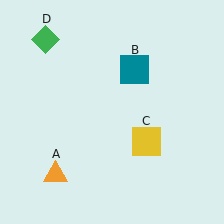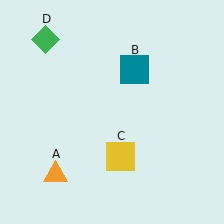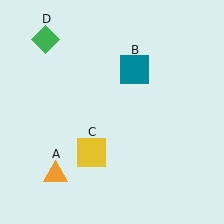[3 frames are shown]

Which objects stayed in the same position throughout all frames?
Orange triangle (object A) and teal square (object B) and green diamond (object D) remained stationary.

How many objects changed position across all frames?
1 object changed position: yellow square (object C).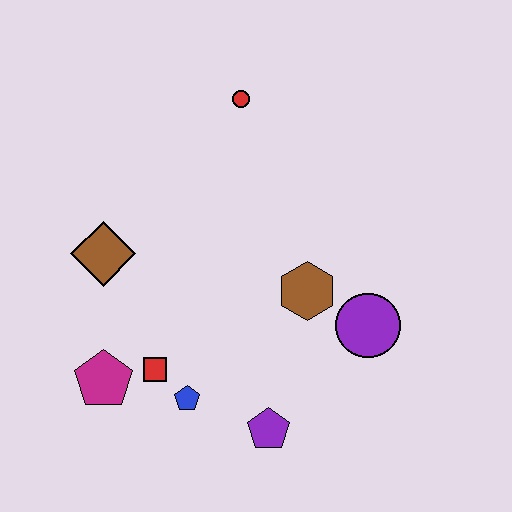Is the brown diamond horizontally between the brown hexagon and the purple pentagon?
No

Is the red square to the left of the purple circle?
Yes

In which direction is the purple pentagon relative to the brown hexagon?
The purple pentagon is below the brown hexagon.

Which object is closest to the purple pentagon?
The blue pentagon is closest to the purple pentagon.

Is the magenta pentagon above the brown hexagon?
No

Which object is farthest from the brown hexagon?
The magenta pentagon is farthest from the brown hexagon.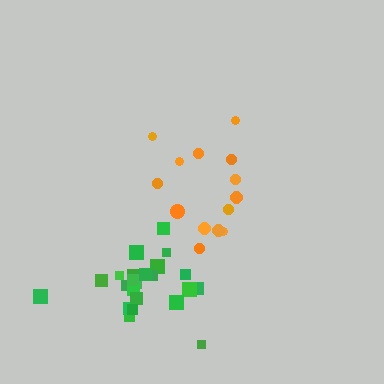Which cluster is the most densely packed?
Green.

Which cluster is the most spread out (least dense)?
Orange.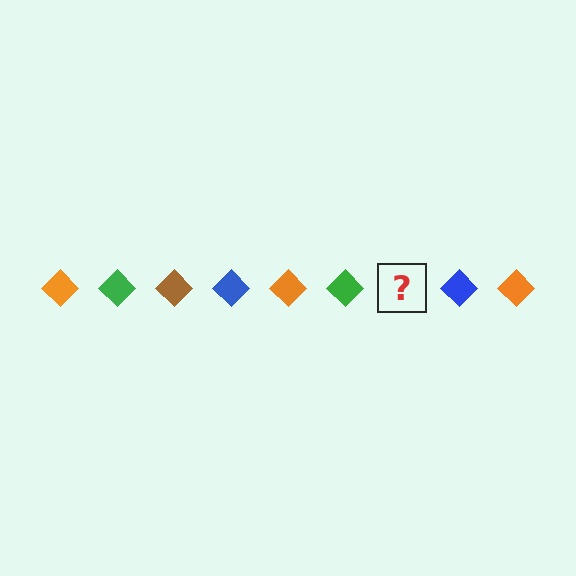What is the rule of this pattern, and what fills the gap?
The rule is that the pattern cycles through orange, green, brown, blue diamonds. The gap should be filled with a brown diamond.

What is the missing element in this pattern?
The missing element is a brown diamond.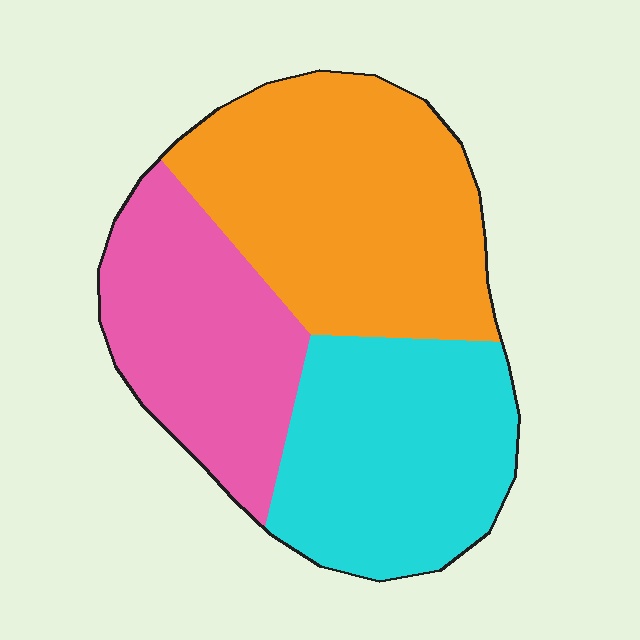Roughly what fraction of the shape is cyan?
Cyan covers about 30% of the shape.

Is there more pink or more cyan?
Cyan.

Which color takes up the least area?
Pink, at roughly 30%.